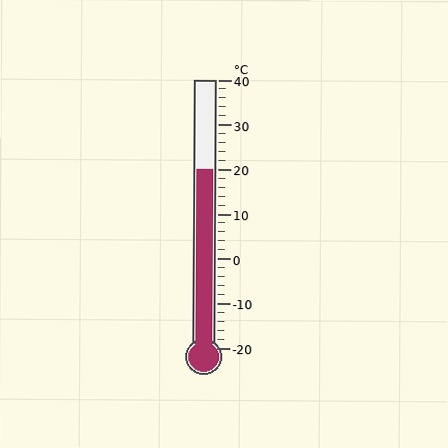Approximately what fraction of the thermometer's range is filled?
The thermometer is filled to approximately 65% of its range.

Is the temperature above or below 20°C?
The temperature is at 20°C.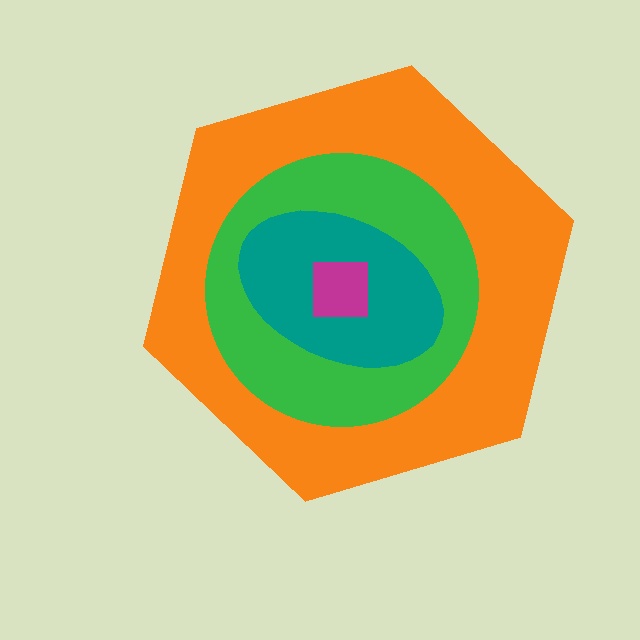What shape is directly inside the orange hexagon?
The green circle.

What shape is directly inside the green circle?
The teal ellipse.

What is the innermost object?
The magenta square.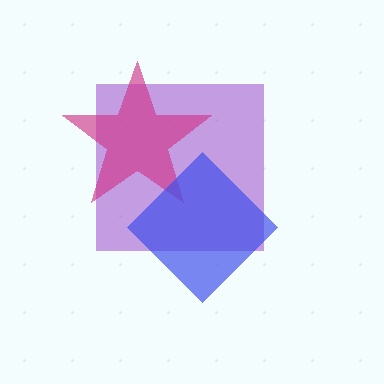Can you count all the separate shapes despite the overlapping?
Yes, there are 3 separate shapes.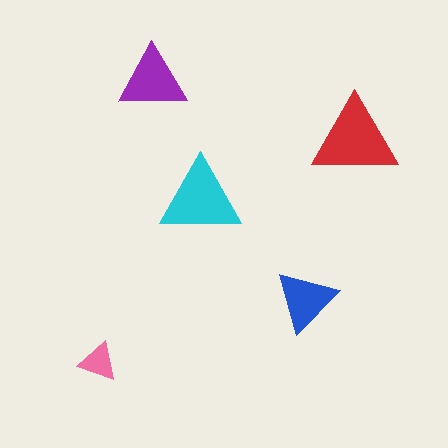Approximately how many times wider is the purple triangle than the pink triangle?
About 2 times wider.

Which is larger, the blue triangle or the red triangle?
The red one.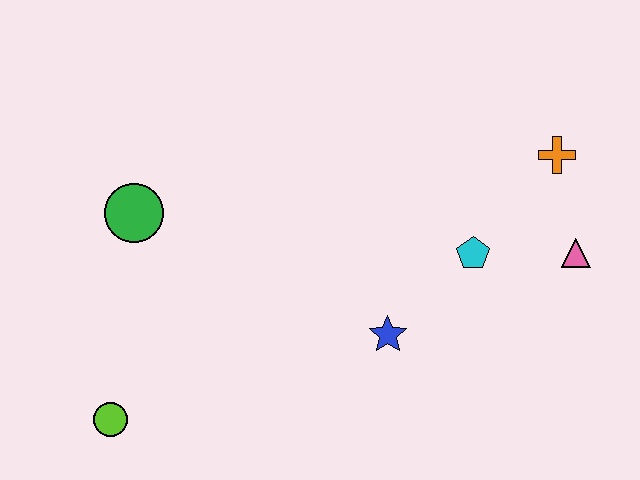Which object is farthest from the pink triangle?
The lime circle is farthest from the pink triangle.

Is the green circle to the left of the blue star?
Yes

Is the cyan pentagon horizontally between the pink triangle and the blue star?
Yes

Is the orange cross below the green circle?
No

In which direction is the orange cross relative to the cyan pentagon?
The orange cross is above the cyan pentagon.